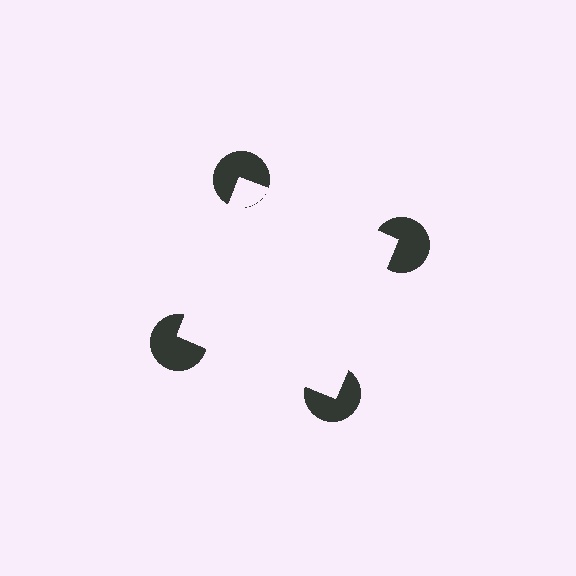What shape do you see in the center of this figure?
An illusory square — its edges are inferred from the aligned wedge cuts in the pac-man discs, not physically drawn.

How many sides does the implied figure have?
4 sides.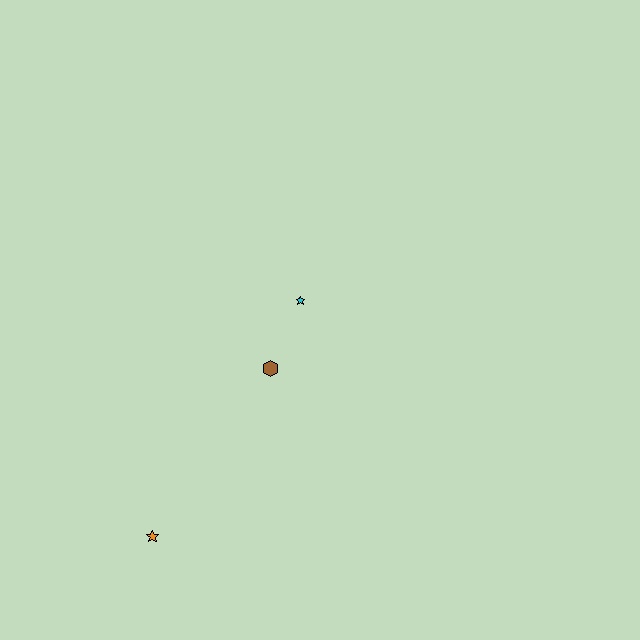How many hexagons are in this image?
There is 1 hexagon.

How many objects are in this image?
There are 3 objects.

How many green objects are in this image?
There are no green objects.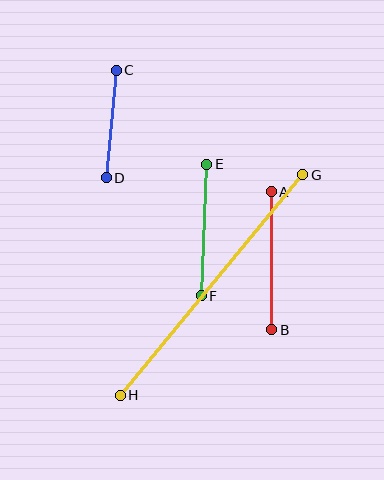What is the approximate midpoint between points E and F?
The midpoint is at approximately (204, 230) pixels.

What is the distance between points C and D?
The distance is approximately 108 pixels.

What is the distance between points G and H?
The distance is approximately 286 pixels.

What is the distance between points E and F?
The distance is approximately 131 pixels.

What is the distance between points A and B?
The distance is approximately 138 pixels.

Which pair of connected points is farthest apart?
Points G and H are farthest apart.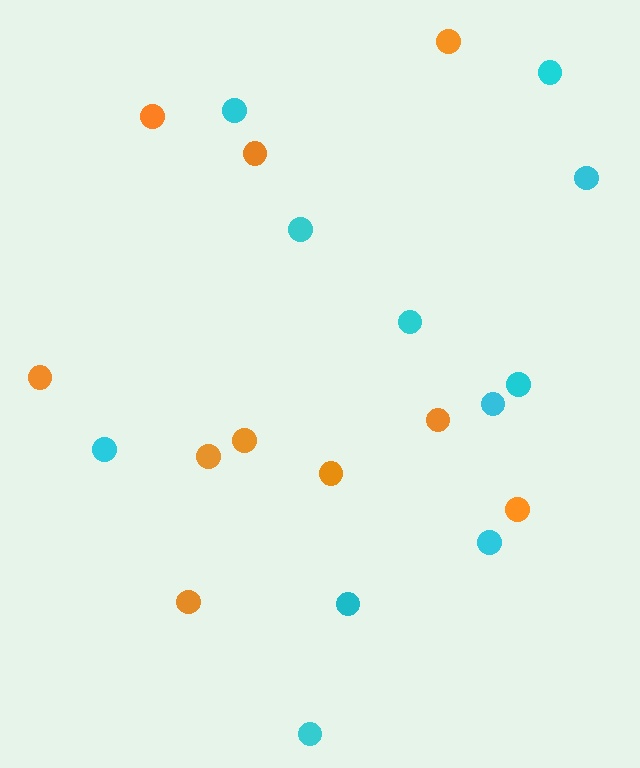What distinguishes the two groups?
There are 2 groups: one group of cyan circles (11) and one group of orange circles (10).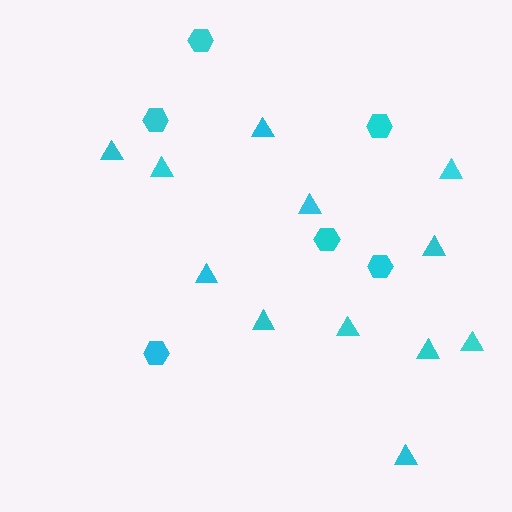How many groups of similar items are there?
There are 2 groups: one group of triangles (12) and one group of hexagons (6).